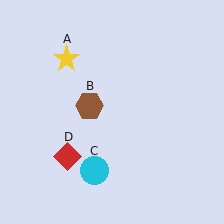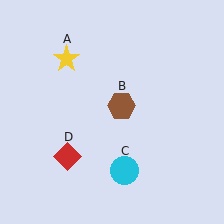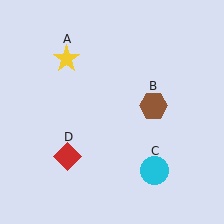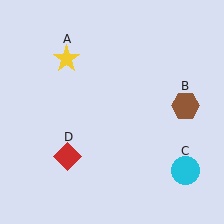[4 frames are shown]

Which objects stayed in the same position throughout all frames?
Yellow star (object A) and red diamond (object D) remained stationary.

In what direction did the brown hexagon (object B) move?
The brown hexagon (object B) moved right.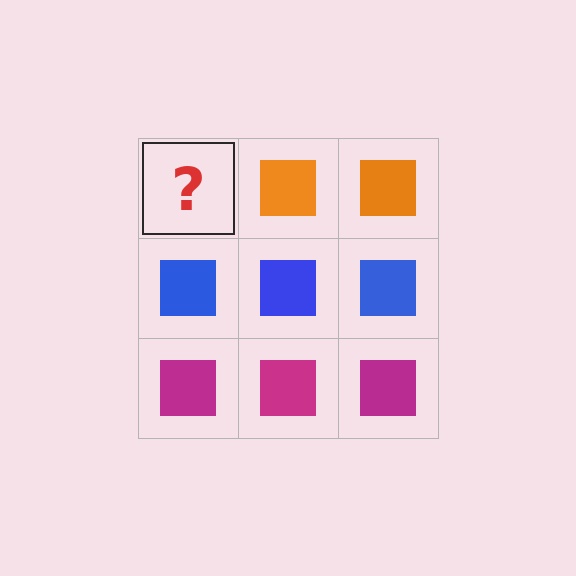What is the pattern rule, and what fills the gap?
The rule is that each row has a consistent color. The gap should be filled with an orange square.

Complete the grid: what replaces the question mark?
The question mark should be replaced with an orange square.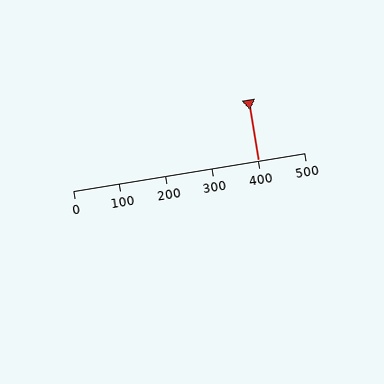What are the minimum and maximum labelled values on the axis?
The axis runs from 0 to 500.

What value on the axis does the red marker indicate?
The marker indicates approximately 400.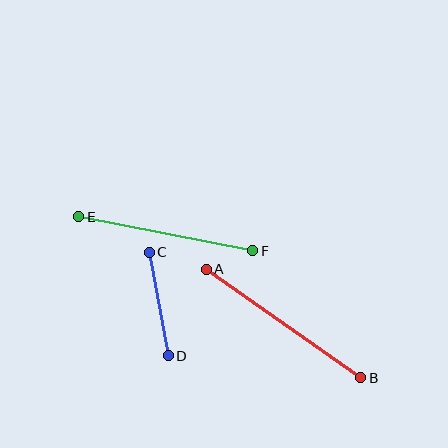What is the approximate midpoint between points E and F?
The midpoint is at approximately (166, 234) pixels.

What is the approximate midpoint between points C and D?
The midpoint is at approximately (159, 304) pixels.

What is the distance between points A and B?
The distance is approximately 189 pixels.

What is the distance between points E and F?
The distance is approximately 177 pixels.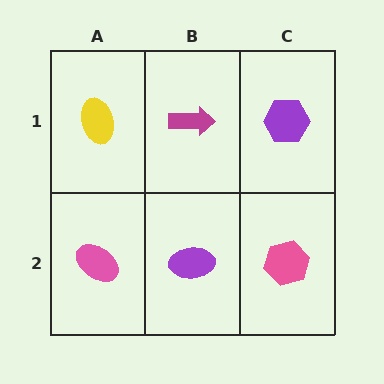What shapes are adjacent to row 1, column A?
A pink ellipse (row 2, column A), a magenta arrow (row 1, column B).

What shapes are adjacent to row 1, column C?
A pink hexagon (row 2, column C), a magenta arrow (row 1, column B).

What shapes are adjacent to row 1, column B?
A purple ellipse (row 2, column B), a yellow ellipse (row 1, column A), a purple hexagon (row 1, column C).